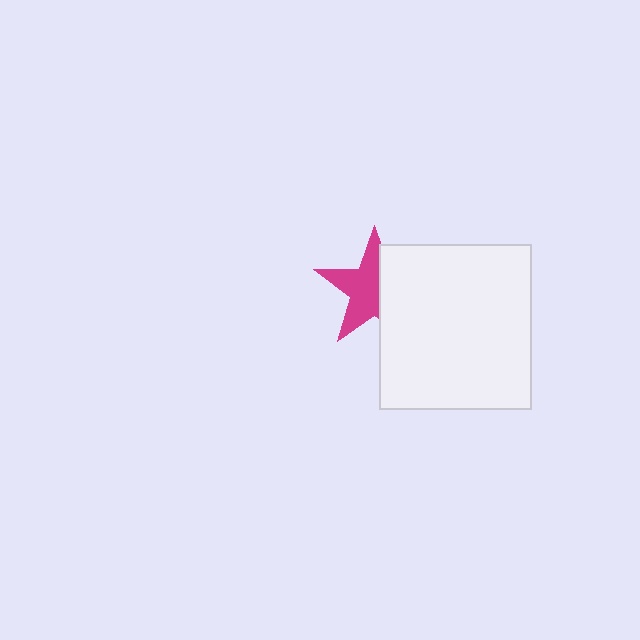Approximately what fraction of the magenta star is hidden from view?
Roughly 42% of the magenta star is hidden behind the white rectangle.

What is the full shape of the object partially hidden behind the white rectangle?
The partially hidden object is a magenta star.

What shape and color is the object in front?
The object in front is a white rectangle.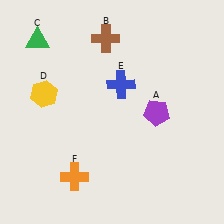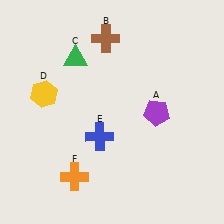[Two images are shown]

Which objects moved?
The objects that moved are: the green triangle (C), the blue cross (E).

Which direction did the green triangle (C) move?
The green triangle (C) moved right.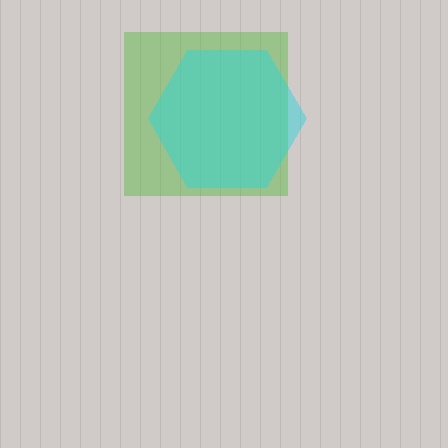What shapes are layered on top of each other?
The layered shapes are: a lime square, a cyan hexagon.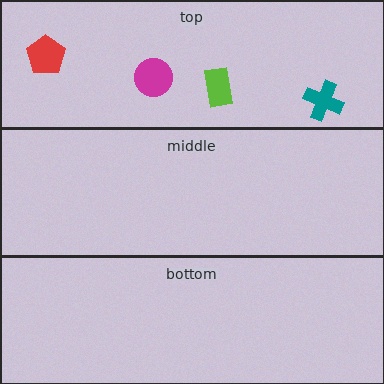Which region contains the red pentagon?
The top region.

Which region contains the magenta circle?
The top region.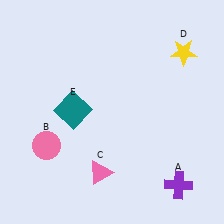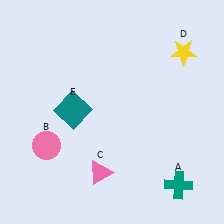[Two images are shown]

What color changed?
The cross (A) changed from purple in Image 1 to teal in Image 2.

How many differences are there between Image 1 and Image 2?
There is 1 difference between the two images.